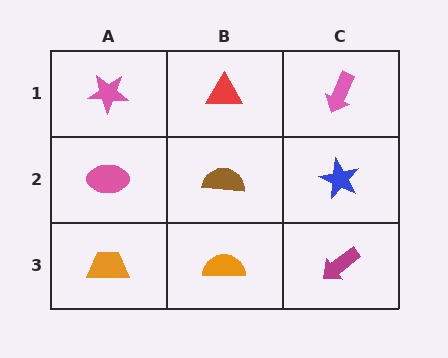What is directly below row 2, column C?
A magenta arrow.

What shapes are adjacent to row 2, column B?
A red triangle (row 1, column B), an orange semicircle (row 3, column B), a pink ellipse (row 2, column A), a blue star (row 2, column C).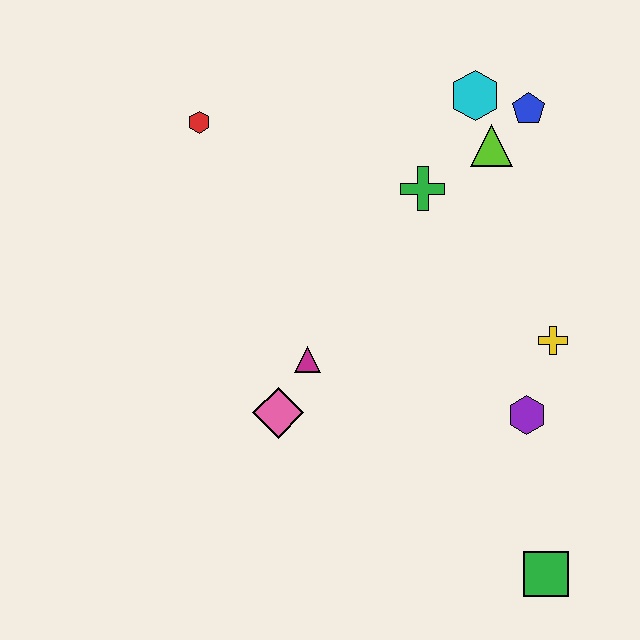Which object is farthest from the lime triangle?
The green square is farthest from the lime triangle.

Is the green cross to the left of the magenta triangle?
No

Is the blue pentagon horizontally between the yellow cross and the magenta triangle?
Yes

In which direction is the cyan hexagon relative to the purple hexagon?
The cyan hexagon is above the purple hexagon.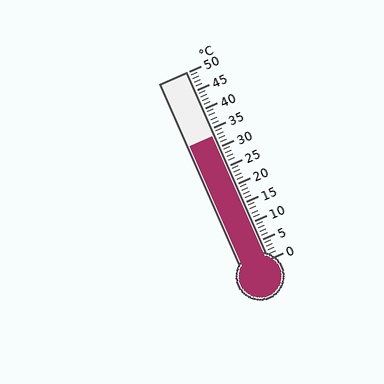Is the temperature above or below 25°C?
The temperature is above 25°C.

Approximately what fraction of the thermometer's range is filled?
The thermometer is filled to approximately 65% of its range.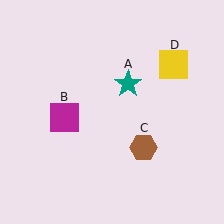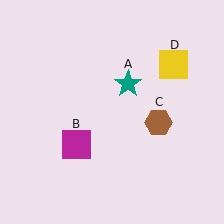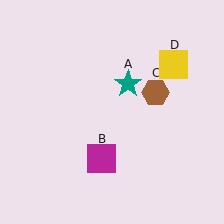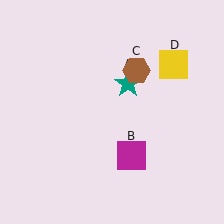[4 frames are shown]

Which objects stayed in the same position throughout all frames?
Teal star (object A) and yellow square (object D) remained stationary.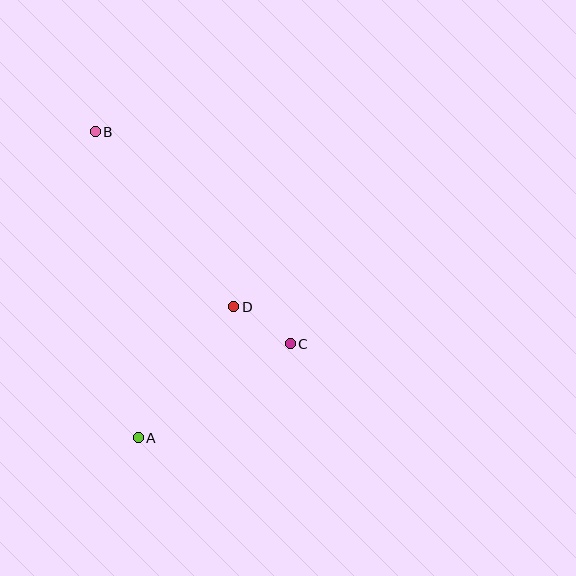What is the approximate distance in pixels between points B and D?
The distance between B and D is approximately 223 pixels.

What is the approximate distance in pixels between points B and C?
The distance between B and C is approximately 288 pixels.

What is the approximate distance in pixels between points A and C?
The distance between A and C is approximately 179 pixels.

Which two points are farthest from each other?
Points A and B are farthest from each other.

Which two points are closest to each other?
Points C and D are closest to each other.